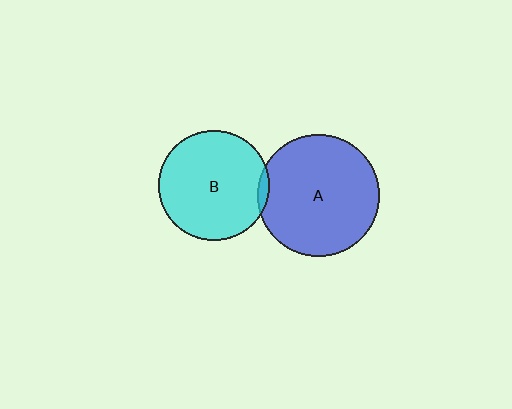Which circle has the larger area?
Circle A (blue).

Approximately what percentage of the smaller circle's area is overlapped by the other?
Approximately 5%.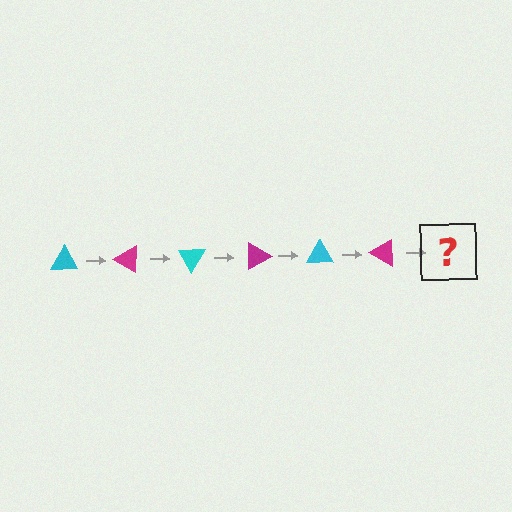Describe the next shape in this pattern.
It should be a cyan triangle, rotated 180 degrees from the start.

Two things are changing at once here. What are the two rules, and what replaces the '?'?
The two rules are that it rotates 30 degrees each step and the color cycles through cyan and magenta. The '?' should be a cyan triangle, rotated 180 degrees from the start.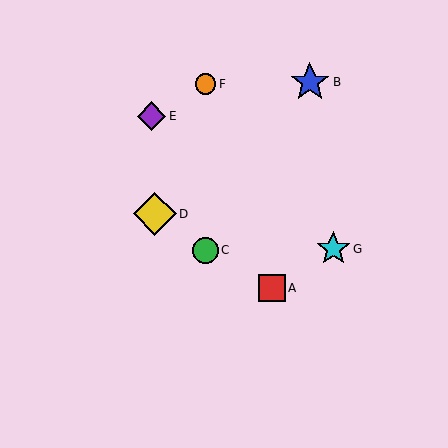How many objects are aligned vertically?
2 objects (C, F) are aligned vertically.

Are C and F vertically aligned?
Yes, both are at x≈205.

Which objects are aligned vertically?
Objects C, F are aligned vertically.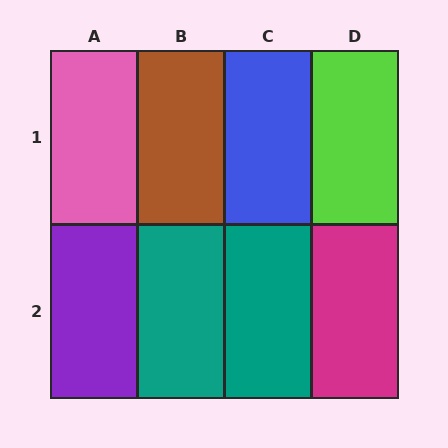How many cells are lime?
1 cell is lime.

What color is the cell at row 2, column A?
Purple.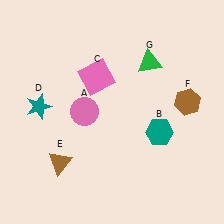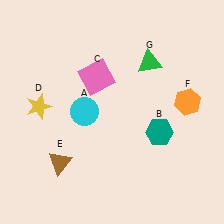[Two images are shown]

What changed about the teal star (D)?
In Image 1, D is teal. In Image 2, it changed to yellow.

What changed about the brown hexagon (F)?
In Image 1, F is brown. In Image 2, it changed to orange.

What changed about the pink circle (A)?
In Image 1, A is pink. In Image 2, it changed to cyan.